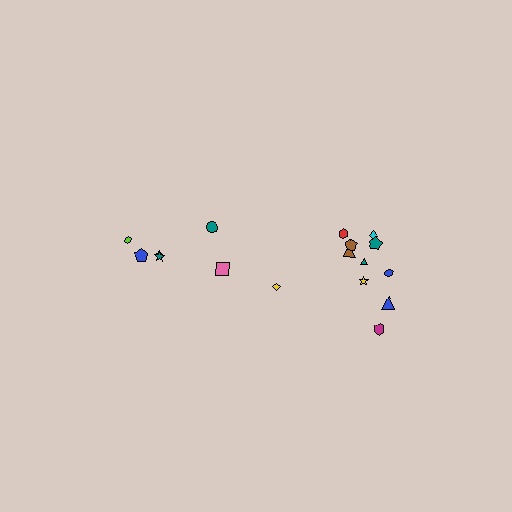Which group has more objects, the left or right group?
The right group.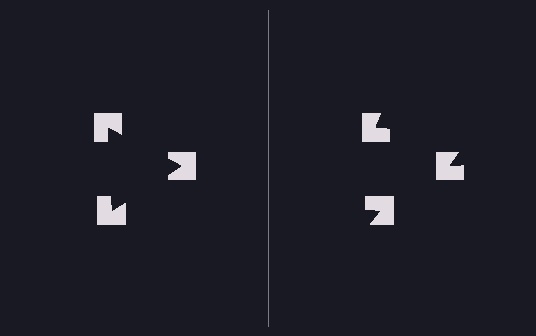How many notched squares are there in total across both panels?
6 — 3 on each side.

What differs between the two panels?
The notched squares are positioned identically on both sides; only the wedge orientations differ. On the left they align to a triangle; on the right they are misaligned.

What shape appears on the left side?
An illusory triangle.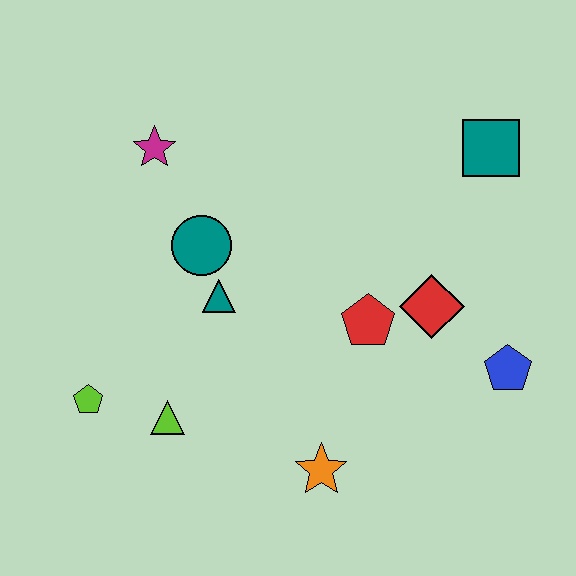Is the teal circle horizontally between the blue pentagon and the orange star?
No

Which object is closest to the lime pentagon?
The lime triangle is closest to the lime pentagon.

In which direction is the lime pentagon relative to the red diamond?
The lime pentagon is to the left of the red diamond.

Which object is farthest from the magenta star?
The blue pentagon is farthest from the magenta star.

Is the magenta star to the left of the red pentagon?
Yes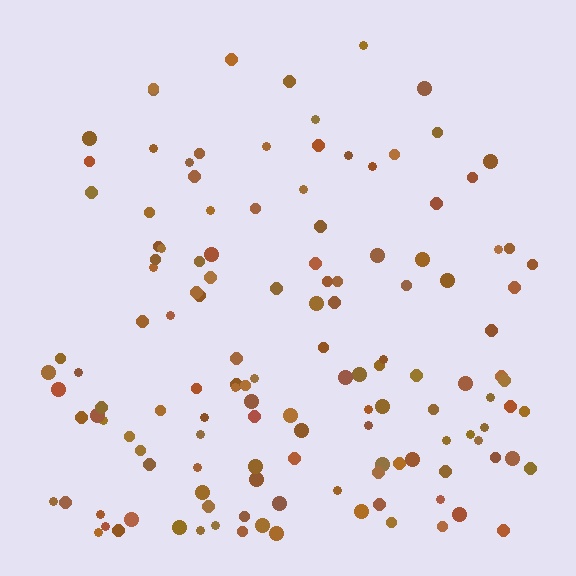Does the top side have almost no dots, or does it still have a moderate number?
Still a moderate number, just noticeably fewer than the bottom.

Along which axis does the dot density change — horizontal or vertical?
Vertical.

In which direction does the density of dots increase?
From top to bottom, with the bottom side densest.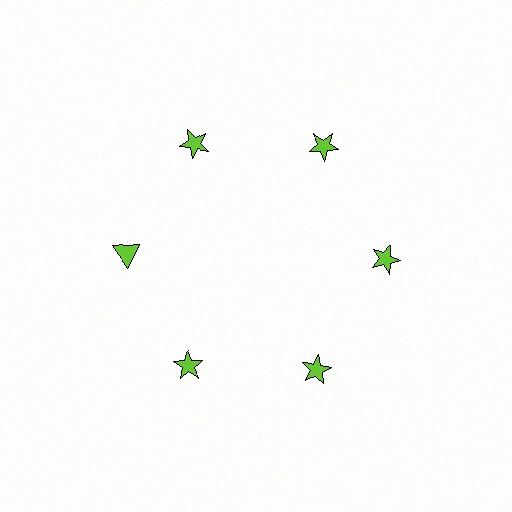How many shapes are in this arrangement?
There are 6 shapes arranged in a ring pattern.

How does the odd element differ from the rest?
It has a different shape: triangle instead of star.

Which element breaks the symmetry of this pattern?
The lime triangle at roughly the 9 o'clock position breaks the symmetry. All other shapes are lime stars.